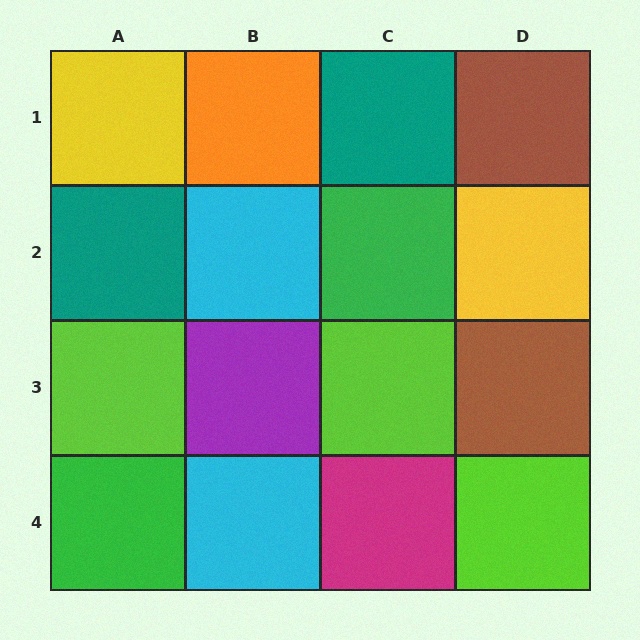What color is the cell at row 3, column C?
Lime.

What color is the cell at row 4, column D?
Lime.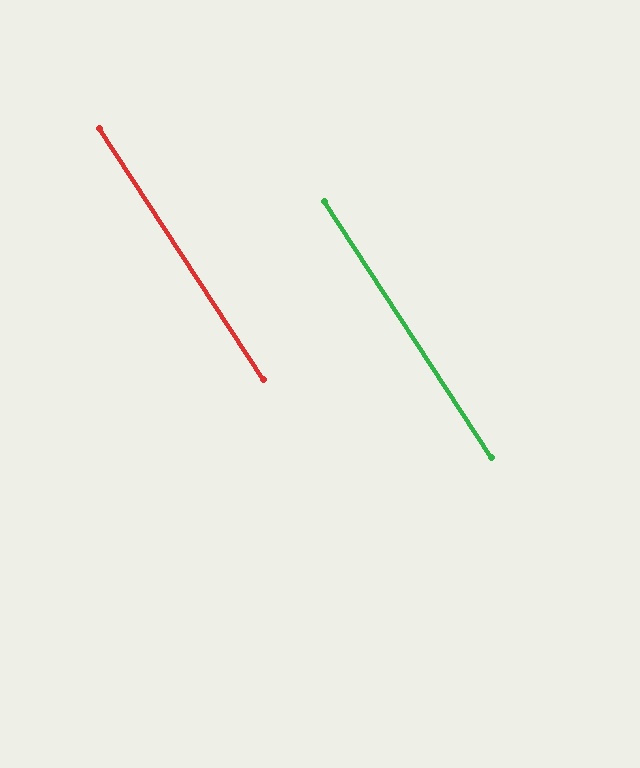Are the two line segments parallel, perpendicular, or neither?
Parallel — their directions differ by only 0.2°.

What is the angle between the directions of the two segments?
Approximately 0 degrees.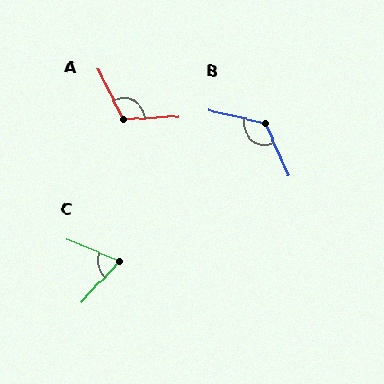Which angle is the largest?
B, at approximately 127 degrees.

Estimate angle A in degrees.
Approximately 113 degrees.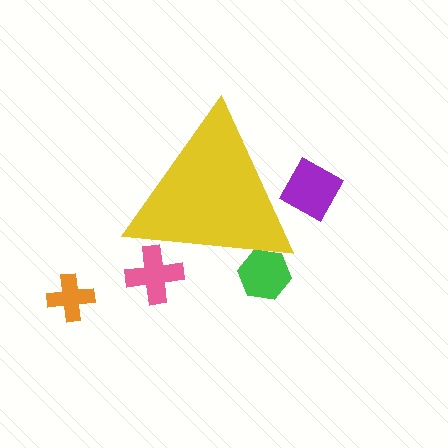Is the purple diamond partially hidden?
Yes, the purple diamond is partially hidden behind the yellow triangle.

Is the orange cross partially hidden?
No, the orange cross is fully visible.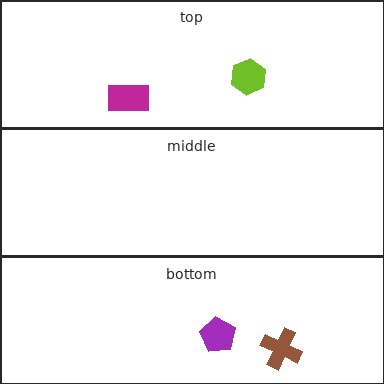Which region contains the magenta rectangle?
The top region.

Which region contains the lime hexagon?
The top region.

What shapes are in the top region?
The magenta rectangle, the lime hexagon.